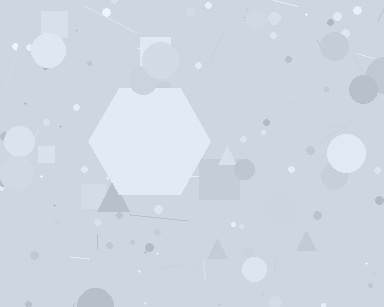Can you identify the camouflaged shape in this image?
The camouflaged shape is a hexagon.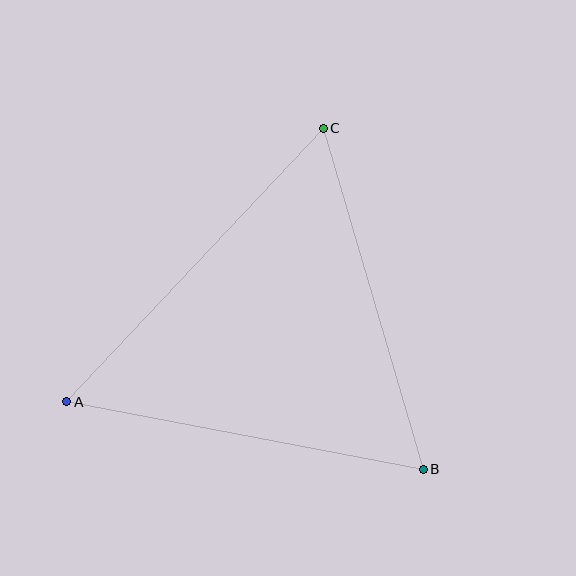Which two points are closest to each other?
Points B and C are closest to each other.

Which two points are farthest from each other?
Points A and C are farthest from each other.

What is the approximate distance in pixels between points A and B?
The distance between A and B is approximately 363 pixels.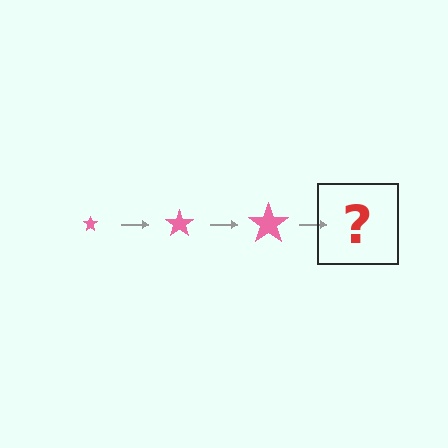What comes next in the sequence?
The next element should be a pink star, larger than the previous one.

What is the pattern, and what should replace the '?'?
The pattern is that the star gets progressively larger each step. The '?' should be a pink star, larger than the previous one.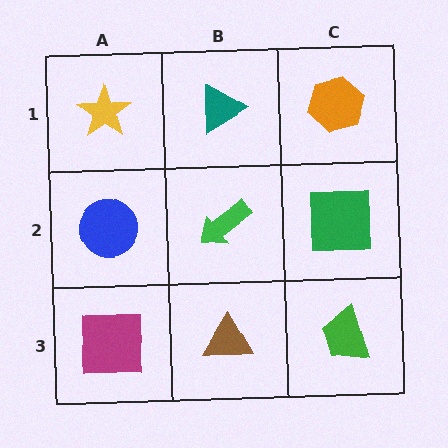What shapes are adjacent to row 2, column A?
A yellow star (row 1, column A), a magenta square (row 3, column A), a green arrow (row 2, column B).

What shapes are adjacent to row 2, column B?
A teal triangle (row 1, column B), a brown triangle (row 3, column B), a blue circle (row 2, column A), a green square (row 2, column C).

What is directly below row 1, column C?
A green square.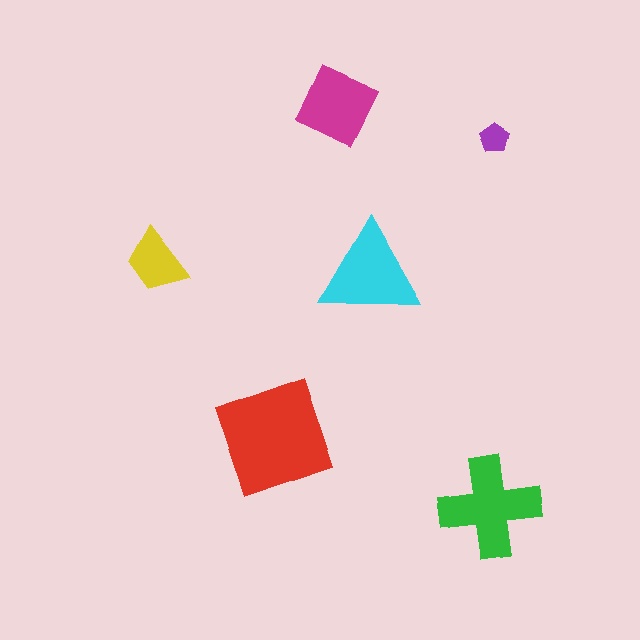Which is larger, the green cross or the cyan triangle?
The green cross.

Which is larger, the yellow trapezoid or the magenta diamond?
The magenta diamond.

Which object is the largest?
The red square.